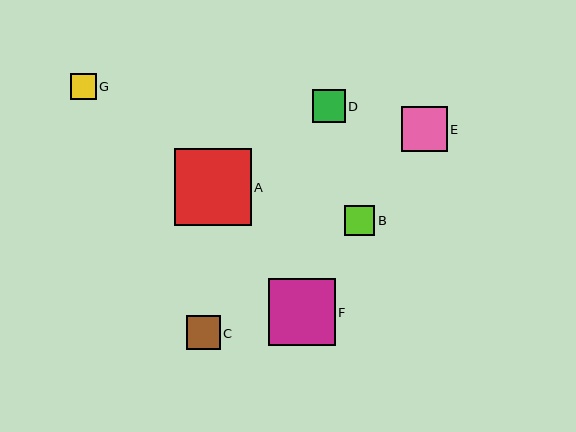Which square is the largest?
Square A is the largest with a size of approximately 77 pixels.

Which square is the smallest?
Square G is the smallest with a size of approximately 26 pixels.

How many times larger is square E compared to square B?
Square E is approximately 1.5 times the size of square B.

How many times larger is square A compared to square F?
Square A is approximately 1.2 times the size of square F.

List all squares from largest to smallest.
From largest to smallest: A, F, E, C, D, B, G.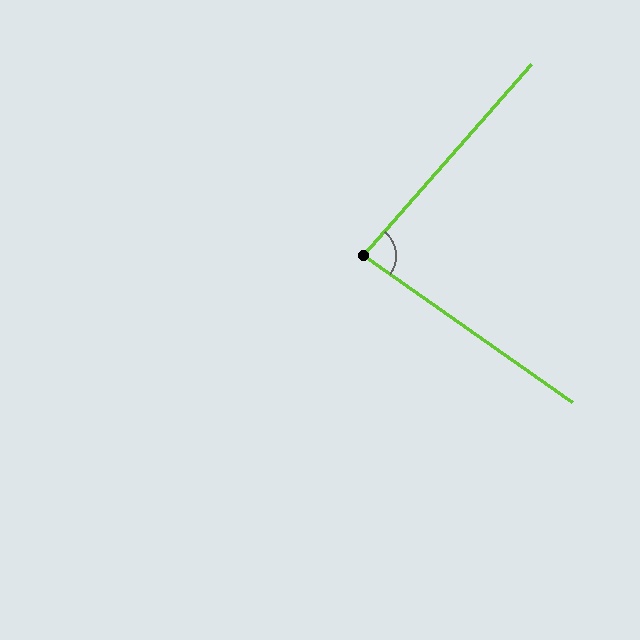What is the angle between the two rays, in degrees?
Approximately 84 degrees.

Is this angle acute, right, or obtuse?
It is acute.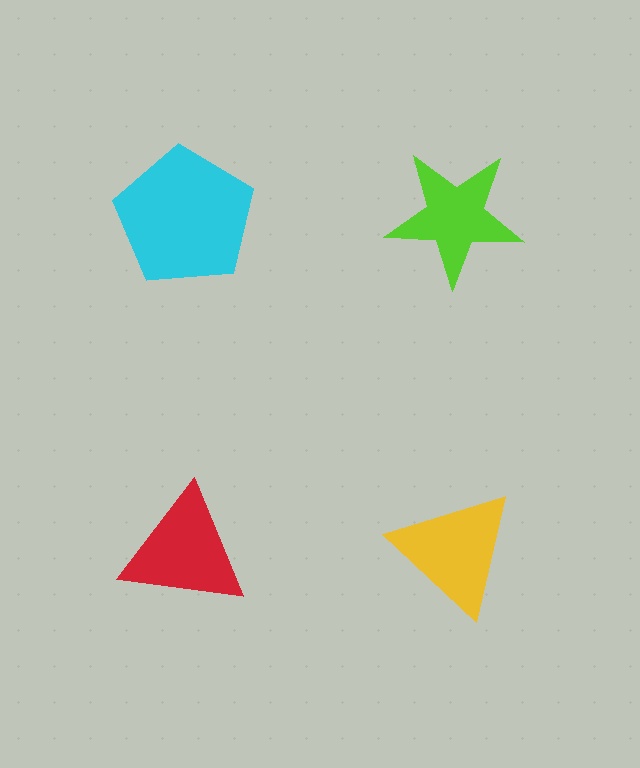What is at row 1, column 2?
A lime star.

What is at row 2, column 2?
A yellow triangle.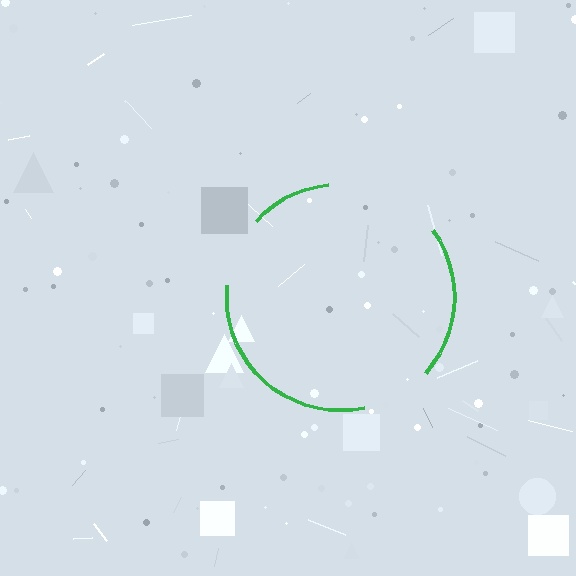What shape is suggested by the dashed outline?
The dashed outline suggests a circle.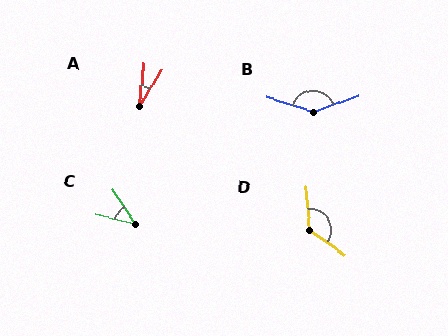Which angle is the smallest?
A, at approximately 26 degrees.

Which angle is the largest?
B, at approximately 143 degrees.